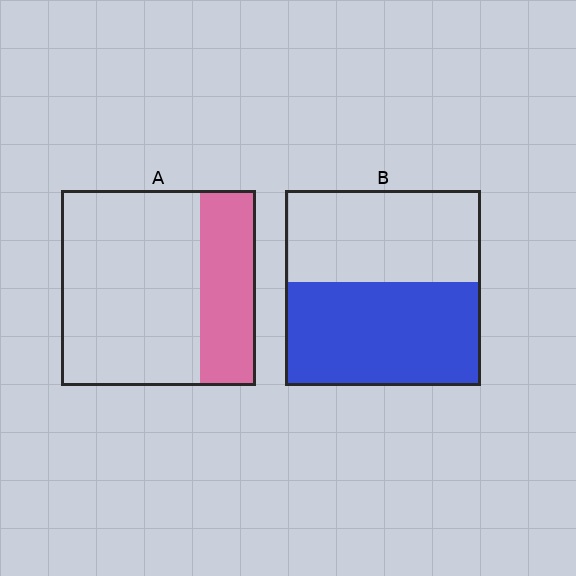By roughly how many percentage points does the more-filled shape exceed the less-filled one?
By roughly 25 percentage points (B over A).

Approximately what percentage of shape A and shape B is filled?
A is approximately 30% and B is approximately 55%.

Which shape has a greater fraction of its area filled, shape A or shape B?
Shape B.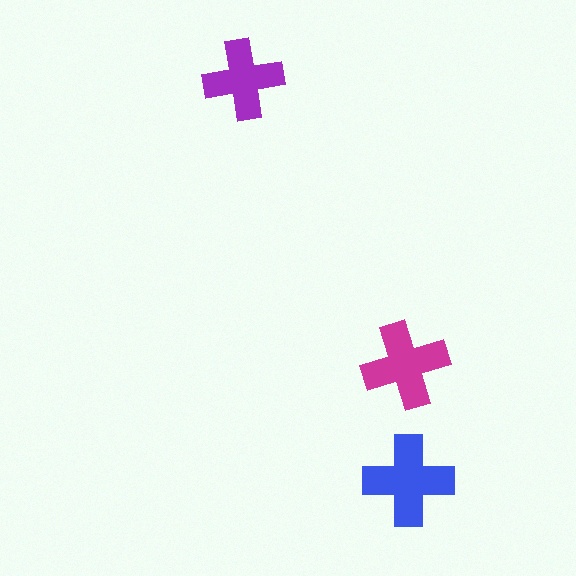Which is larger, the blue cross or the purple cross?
The blue one.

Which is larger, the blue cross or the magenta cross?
The blue one.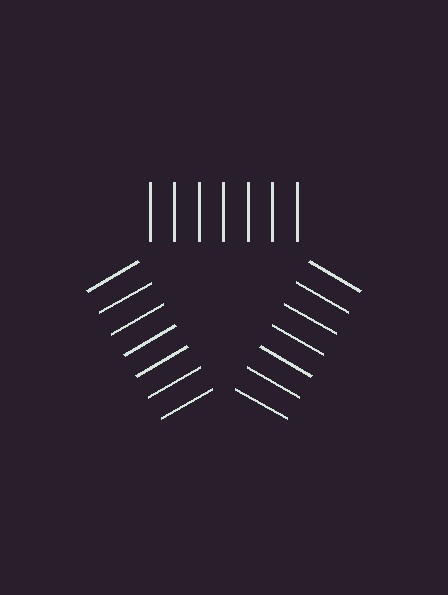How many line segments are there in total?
21 — 7 along each of the 3 edges.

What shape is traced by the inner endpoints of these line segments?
An illusory triangle — the line segments terminate on its edges but no continuous stroke is drawn.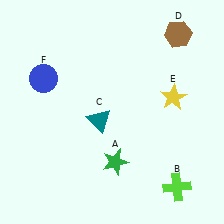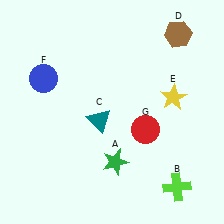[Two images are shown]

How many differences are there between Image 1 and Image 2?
There is 1 difference between the two images.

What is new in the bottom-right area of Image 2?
A red circle (G) was added in the bottom-right area of Image 2.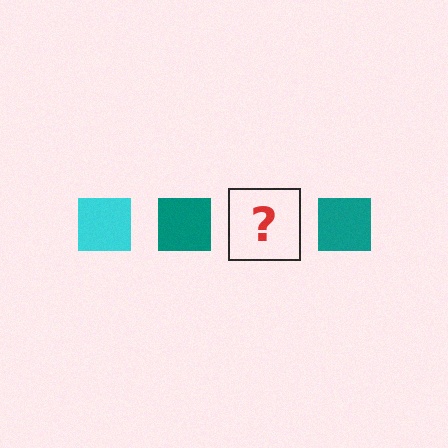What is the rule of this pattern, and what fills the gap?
The rule is that the pattern cycles through cyan, teal squares. The gap should be filled with a cyan square.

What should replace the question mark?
The question mark should be replaced with a cyan square.